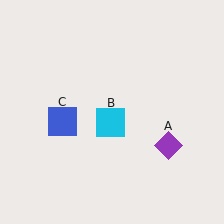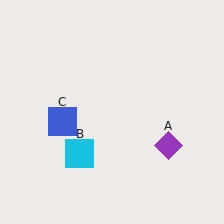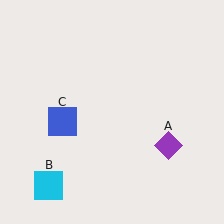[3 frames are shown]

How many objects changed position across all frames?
1 object changed position: cyan square (object B).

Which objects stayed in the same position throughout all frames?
Purple diamond (object A) and blue square (object C) remained stationary.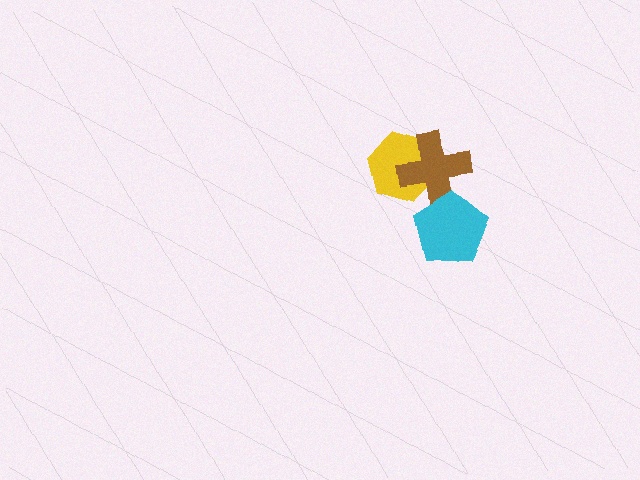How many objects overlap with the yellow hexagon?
1 object overlaps with the yellow hexagon.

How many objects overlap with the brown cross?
2 objects overlap with the brown cross.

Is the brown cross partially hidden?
Yes, it is partially covered by another shape.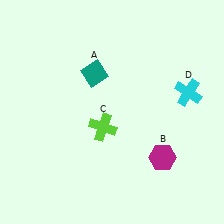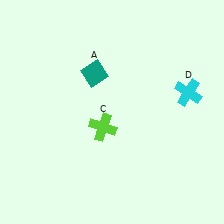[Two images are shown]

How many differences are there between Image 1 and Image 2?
There is 1 difference between the two images.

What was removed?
The magenta hexagon (B) was removed in Image 2.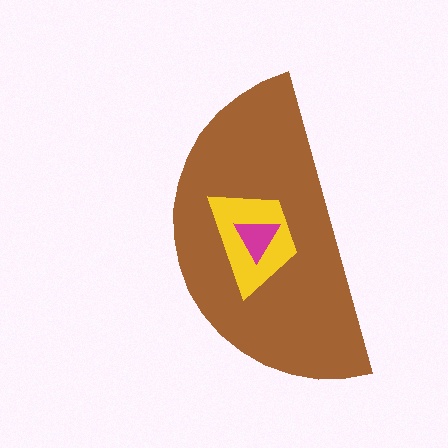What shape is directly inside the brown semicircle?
The yellow trapezoid.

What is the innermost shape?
The magenta triangle.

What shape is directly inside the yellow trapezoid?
The magenta triangle.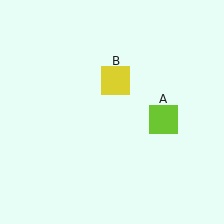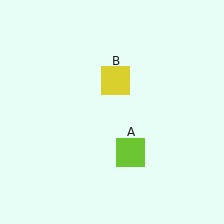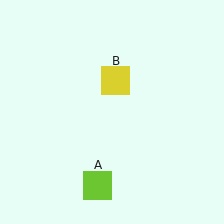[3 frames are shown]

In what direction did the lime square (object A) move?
The lime square (object A) moved down and to the left.